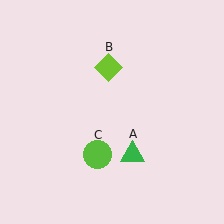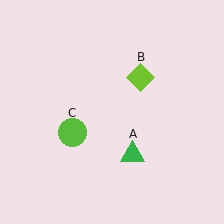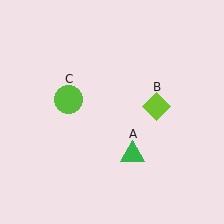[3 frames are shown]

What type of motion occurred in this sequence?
The lime diamond (object B), lime circle (object C) rotated clockwise around the center of the scene.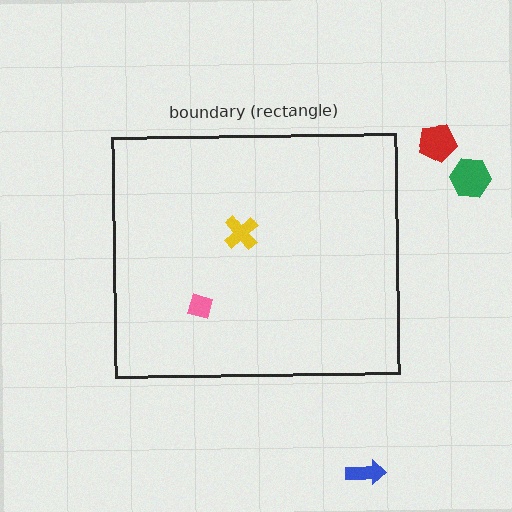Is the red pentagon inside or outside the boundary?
Outside.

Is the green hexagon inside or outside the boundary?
Outside.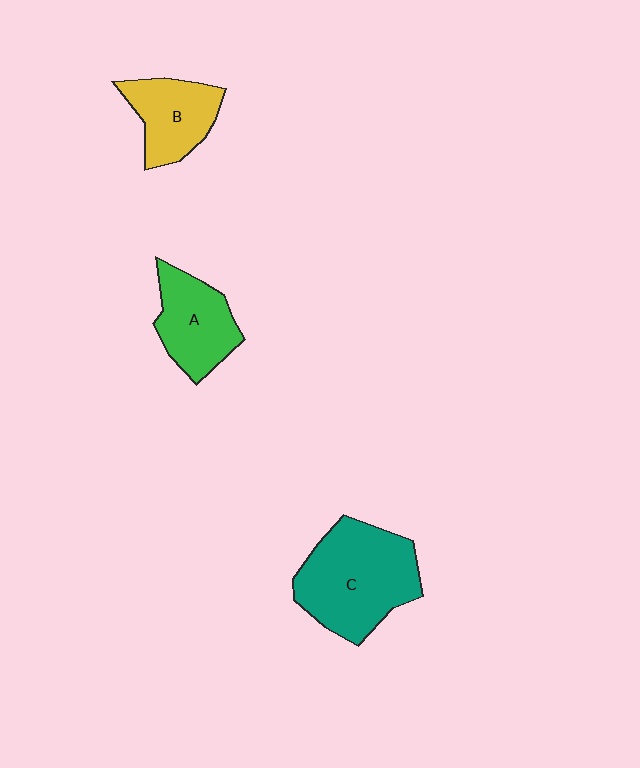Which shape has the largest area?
Shape C (teal).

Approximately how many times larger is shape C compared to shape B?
Approximately 1.8 times.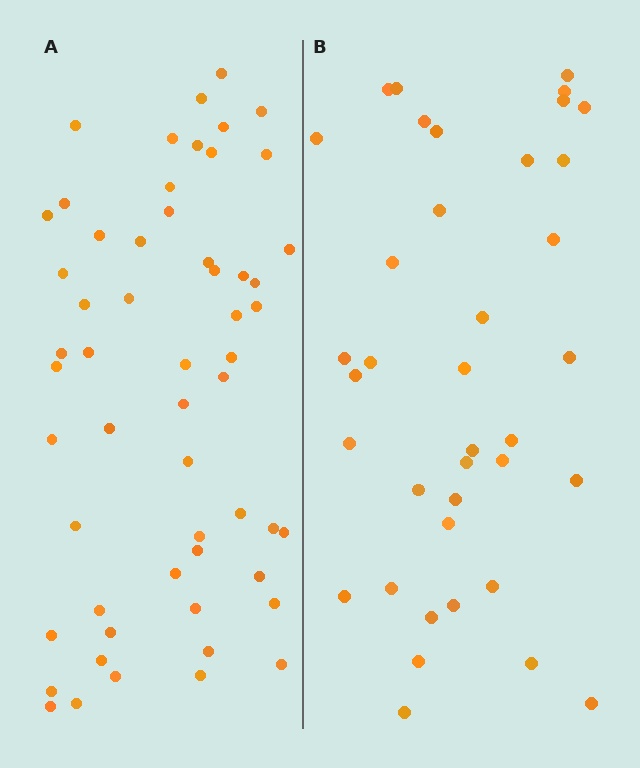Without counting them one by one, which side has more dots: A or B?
Region A (the left region) has more dots.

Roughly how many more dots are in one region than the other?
Region A has approximately 20 more dots than region B.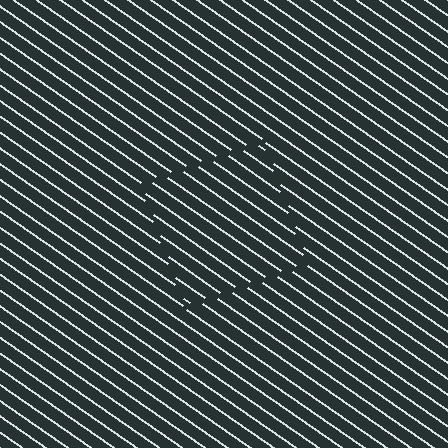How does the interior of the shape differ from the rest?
The interior of the shape contains the same grating, shifted by half a period — the contour is defined by the phase discontinuity where line-ends from the inner and outer gratings abut.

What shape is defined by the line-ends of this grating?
An illusory square. The interior of the shape contains the same grating, shifted by half a period — the contour is defined by the phase discontinuity where line-ends from the inner and outer gratings abut.